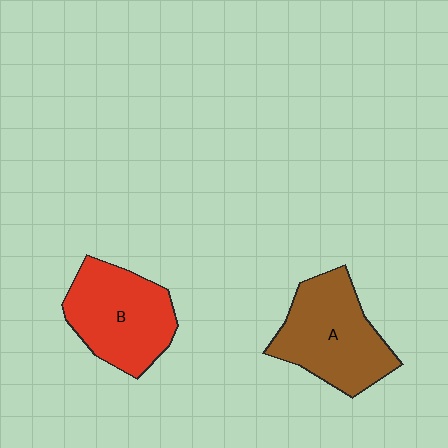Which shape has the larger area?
Shape A (brown).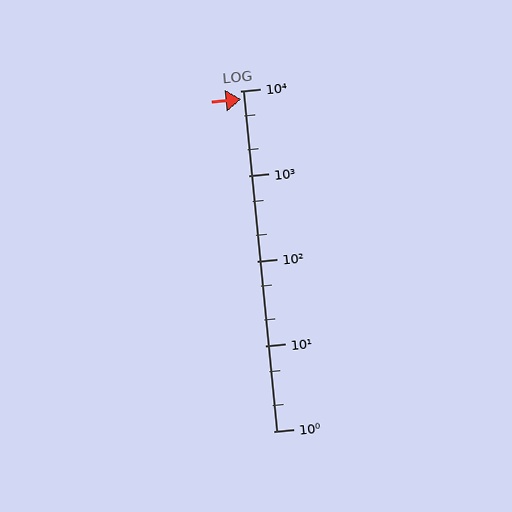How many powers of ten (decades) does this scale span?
The scale spans 4 decades, from 1 to 10000.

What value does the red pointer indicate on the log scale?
The pointer indicates approximately 7900.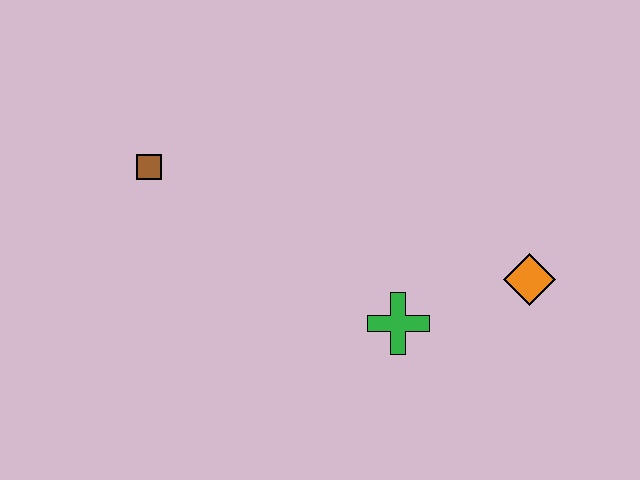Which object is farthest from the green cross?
The brown square is farthest from the green cross.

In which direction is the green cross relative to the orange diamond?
The green cross is to the left of the orange diamond.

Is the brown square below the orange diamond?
No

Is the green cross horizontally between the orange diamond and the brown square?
Yes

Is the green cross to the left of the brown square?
No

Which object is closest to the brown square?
The green cross is closest to the brown square.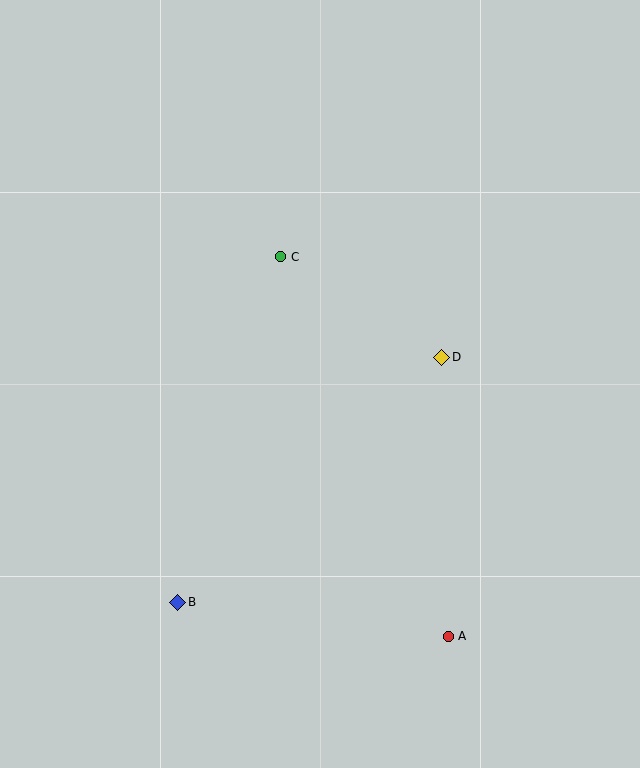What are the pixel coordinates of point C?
Point C is at (281, 257).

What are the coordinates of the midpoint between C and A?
The midpoint between C and A is at (365, 447).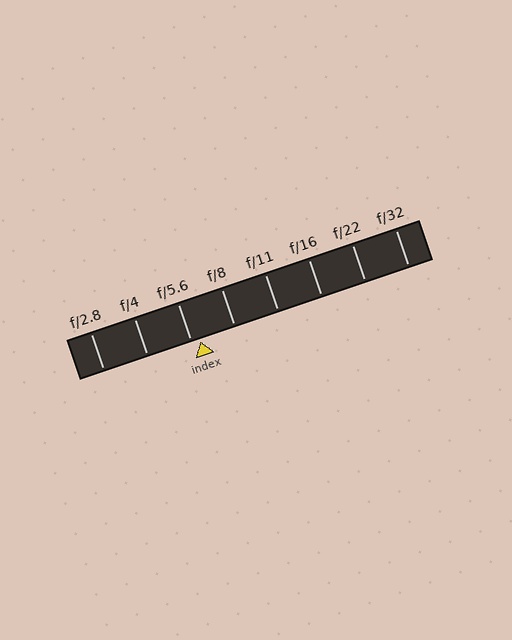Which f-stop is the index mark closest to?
The index mark is closest to f/5.6.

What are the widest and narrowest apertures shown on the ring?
The widest aperture shown is f/2.8 and the narrowest is f/32.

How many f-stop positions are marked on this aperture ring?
There are 8 f-stop positions marked.